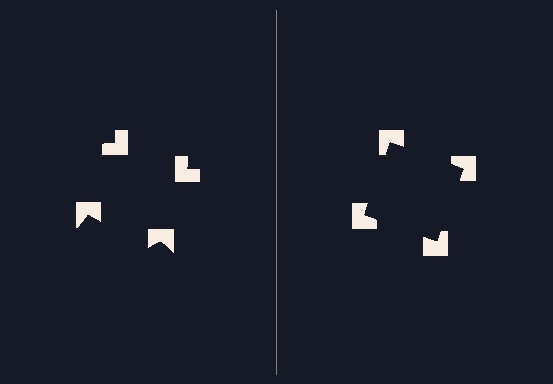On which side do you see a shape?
An illusory square appears on the right side. On the left side the wedge cuts are rotated, so no coherent shape forms.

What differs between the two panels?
The notched squares are positioned identically on both sides; only the wedge orientations differ. On the right they align to a square; on the left they are misaligned.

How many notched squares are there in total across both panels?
8 — 4 on each side.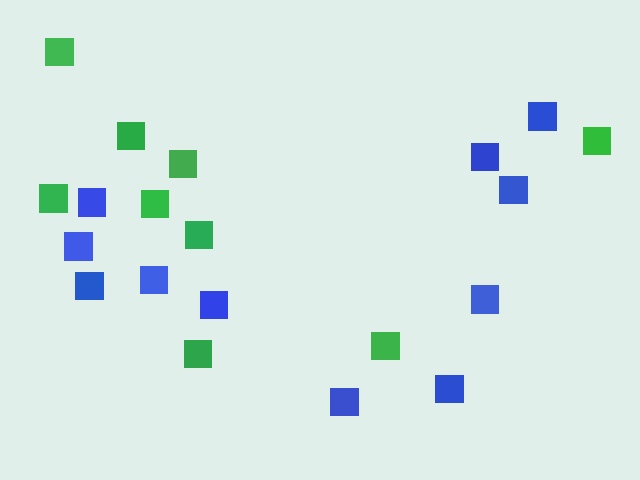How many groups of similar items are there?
There are 2 groups: one group of green squares (9) and one group of blue squares (11).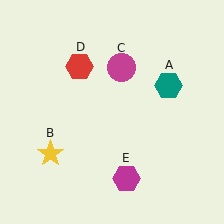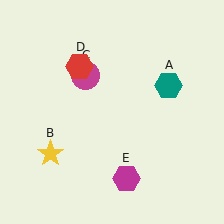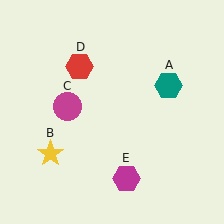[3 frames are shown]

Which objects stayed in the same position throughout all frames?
Teal hexagon (object A) and yellow star (object B) and red hexagon (object D) and magenta hexagon (object E) remained stationary.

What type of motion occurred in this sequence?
The magenta circle (object C) rotated counterclockwise around the center of the scene.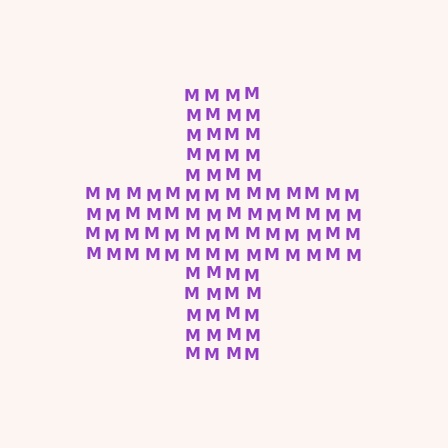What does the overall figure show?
The overall figure shows a cross.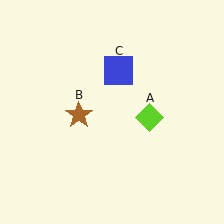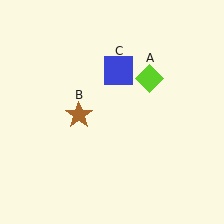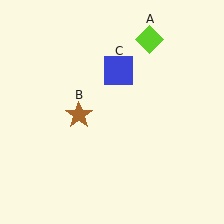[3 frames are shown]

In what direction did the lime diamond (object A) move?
The lime diamond (object A) moved up.